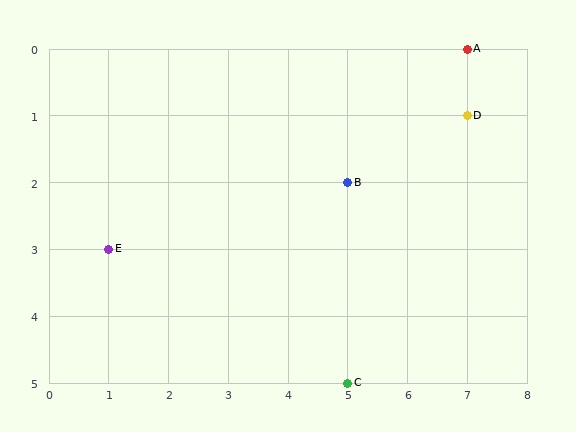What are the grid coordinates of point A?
Point A is at grid coordinates (7, 0).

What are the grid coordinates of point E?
Point E is at grid coordinates (1, 3).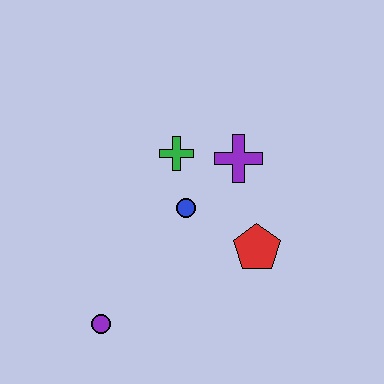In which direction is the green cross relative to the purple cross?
The green cross is to the left of the purple cross.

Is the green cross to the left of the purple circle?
No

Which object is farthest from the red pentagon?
The purple circle is farthest from the red pentagon.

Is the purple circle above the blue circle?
No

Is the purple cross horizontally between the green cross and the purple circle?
No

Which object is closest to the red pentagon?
The blue circle is closest to the red pentagon.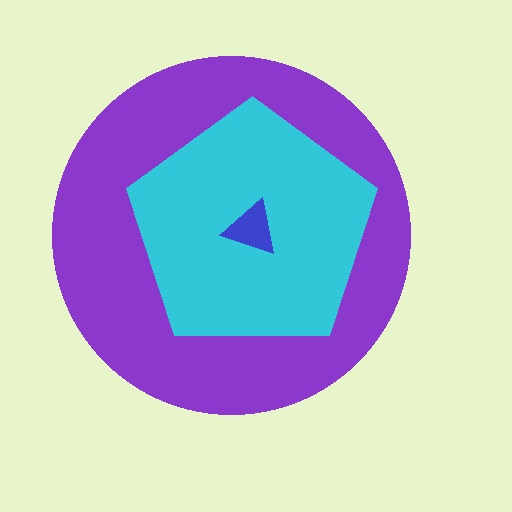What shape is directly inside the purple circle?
The cyan pentagon.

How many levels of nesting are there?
3.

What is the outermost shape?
The purple circle.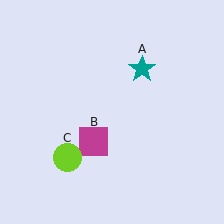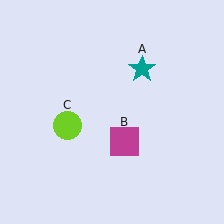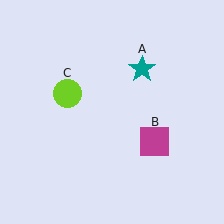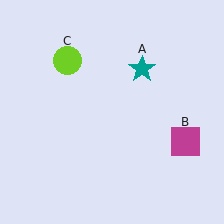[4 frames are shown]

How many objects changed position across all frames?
2 objects changed position: magenta square (object B), lime circle (object C).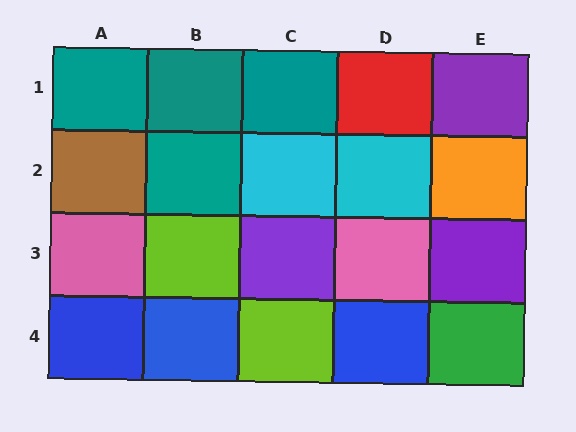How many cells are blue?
3 cells are blue.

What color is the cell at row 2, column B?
Teal.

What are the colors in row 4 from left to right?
Blue, blue, lime, blue, green.